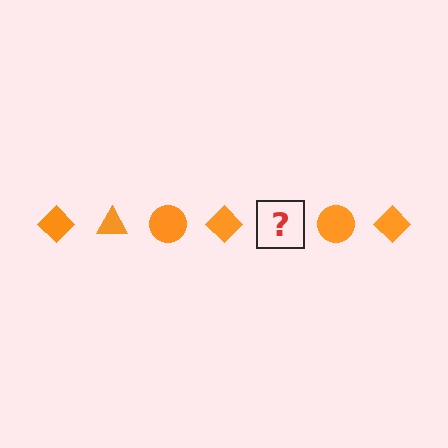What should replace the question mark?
The question mark should be replaced with an orange triangle.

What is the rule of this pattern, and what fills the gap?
The rule is that the pattern cycles through diamond, triangle, circle shapes in orange. The gap should be filled with an orange triangle.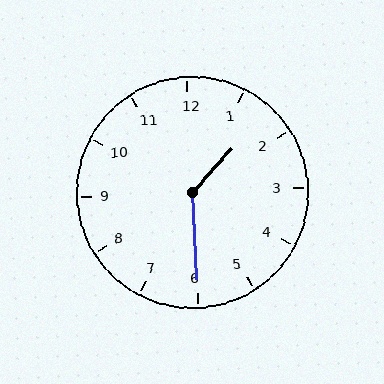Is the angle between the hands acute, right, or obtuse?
It is obtuse.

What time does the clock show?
1:30.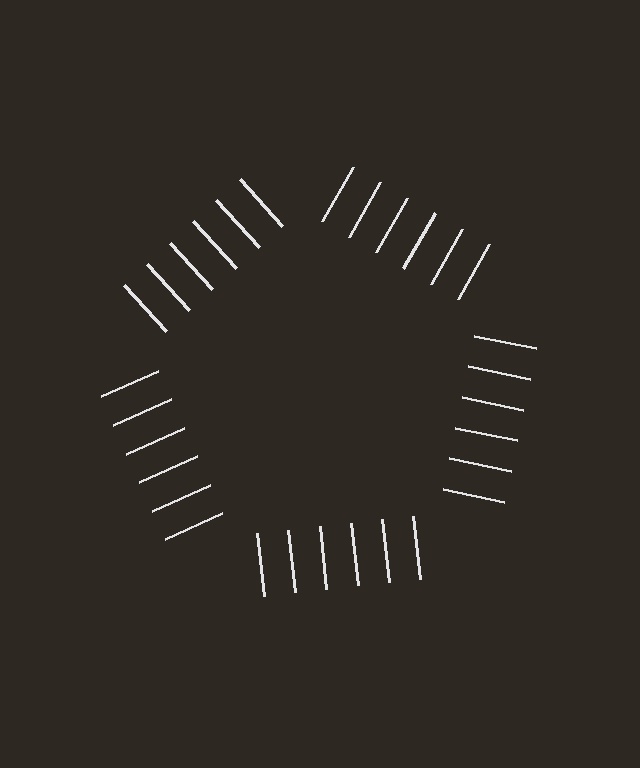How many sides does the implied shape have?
5 sides — the line-ends trace a pentagon.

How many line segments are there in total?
30 — 6 along each of the 5 edges.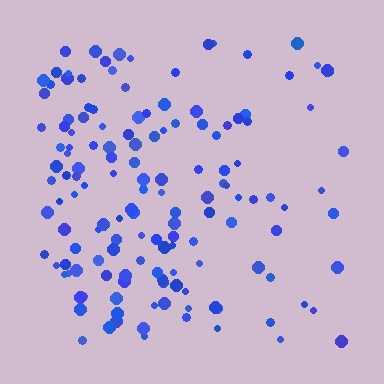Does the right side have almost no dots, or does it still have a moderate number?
Still a moderate number, just noticeably fewer than the left.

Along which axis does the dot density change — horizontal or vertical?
Horizontal.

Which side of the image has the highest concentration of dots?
The left.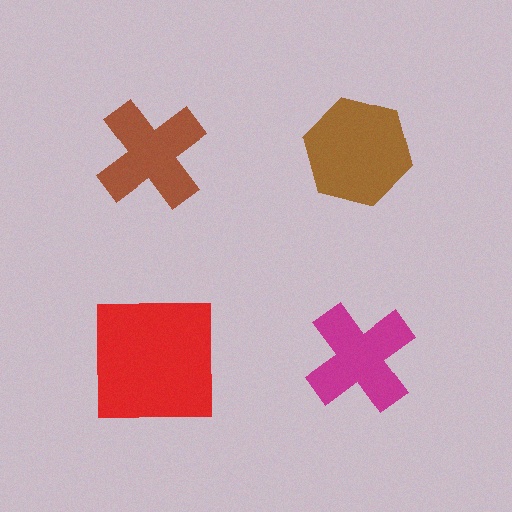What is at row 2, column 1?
A red square.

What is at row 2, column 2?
A magenta cross.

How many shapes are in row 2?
2 shapes.